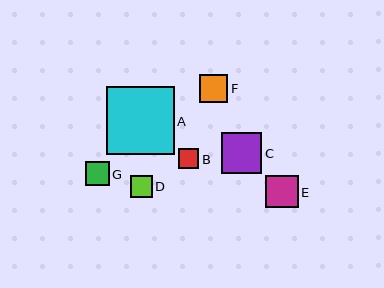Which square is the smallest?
Square B is the smallest with a size of approximately 20 pixels.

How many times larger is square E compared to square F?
Square E is approximately 1.1 times the size of square F.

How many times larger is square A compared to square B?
Square A is approximately 3.4 times the size of square B.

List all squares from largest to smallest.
From largest to smallest: A, C, E, F, G, D, B.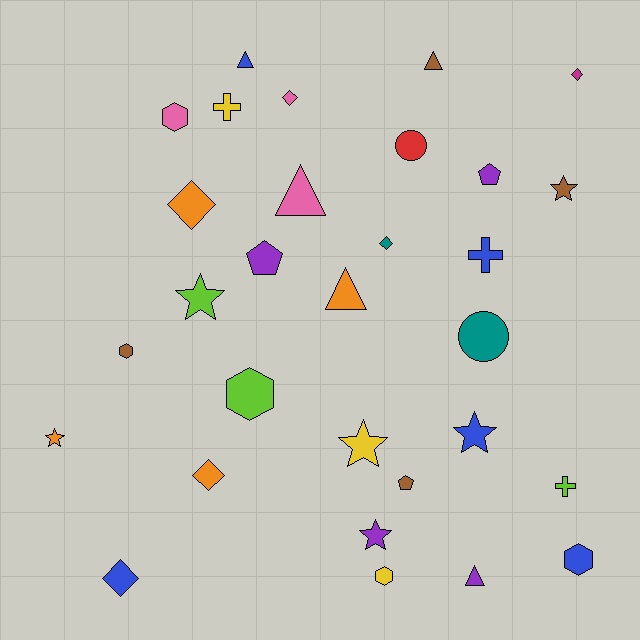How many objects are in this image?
There are 30 objects.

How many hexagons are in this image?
There are 5 hexagons.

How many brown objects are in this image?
There are 4 brown objects.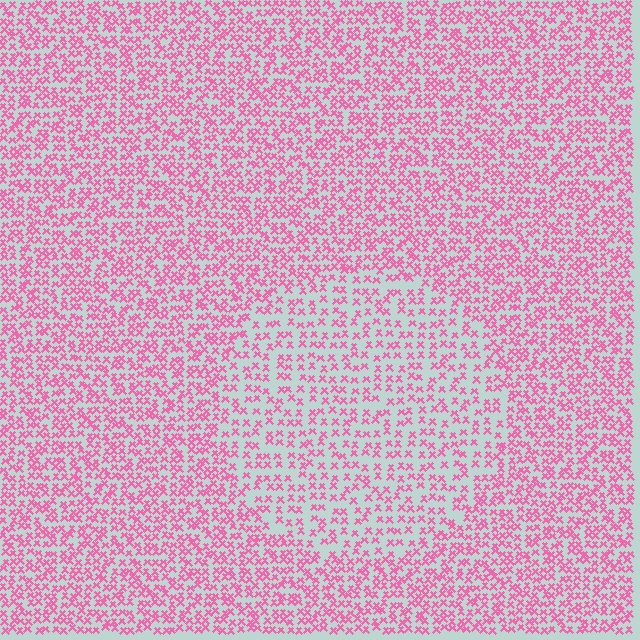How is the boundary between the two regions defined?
The boundary is defined by a change in element density (approximately 1.7x ratio). All elements are the same color, size, and shape.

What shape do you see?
I see a circle.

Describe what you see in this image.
The image contains small pink elements arranged at two different densities. A circle-shaped region is visible where the elements are less densely packed than the surrounding area.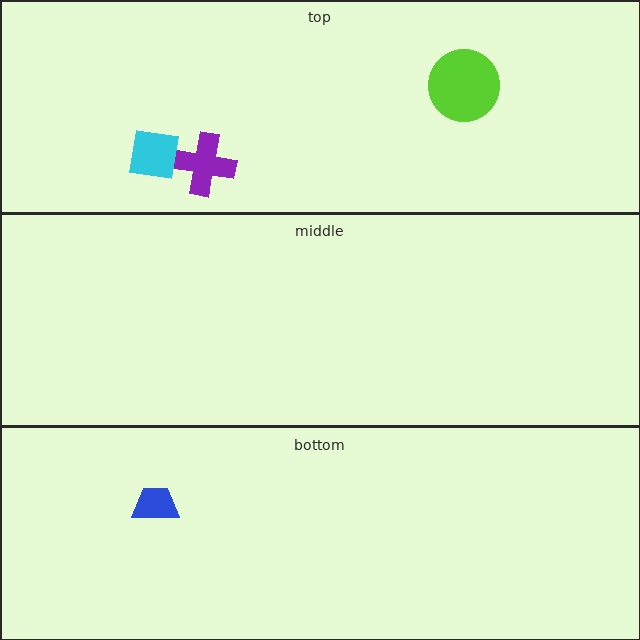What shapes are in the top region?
The purple cross, the cyan square, the lime circle.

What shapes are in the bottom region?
The blue trapezoid.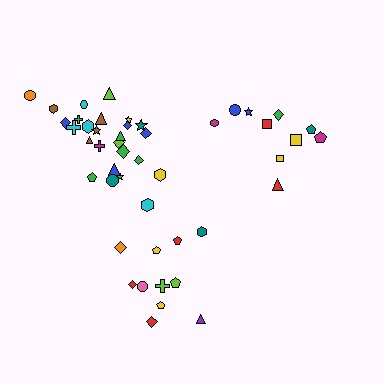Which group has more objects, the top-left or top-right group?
The top-left group.